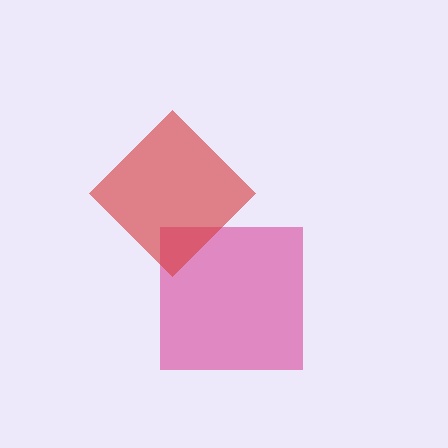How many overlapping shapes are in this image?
There are 2 overlapping shapes in the image.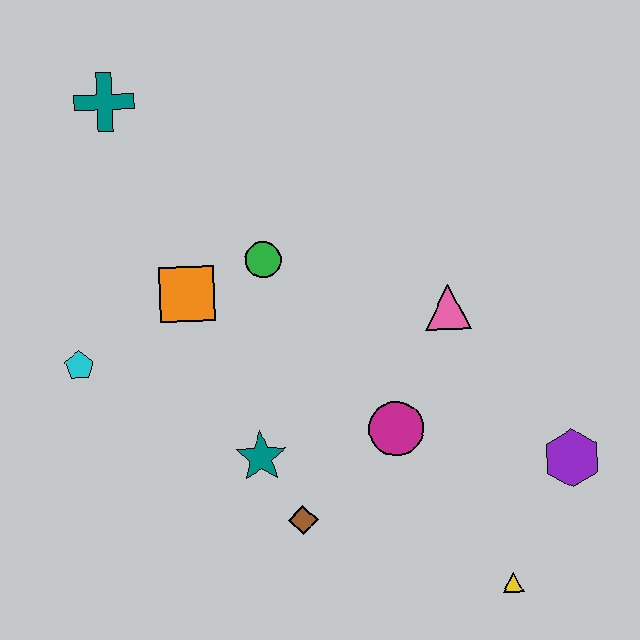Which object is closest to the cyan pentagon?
The orange square is closest to the cyan pentagon.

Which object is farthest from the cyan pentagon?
The purple hexagon is farthest from the cyan pentagon.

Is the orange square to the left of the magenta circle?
Yes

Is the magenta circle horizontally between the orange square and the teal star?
No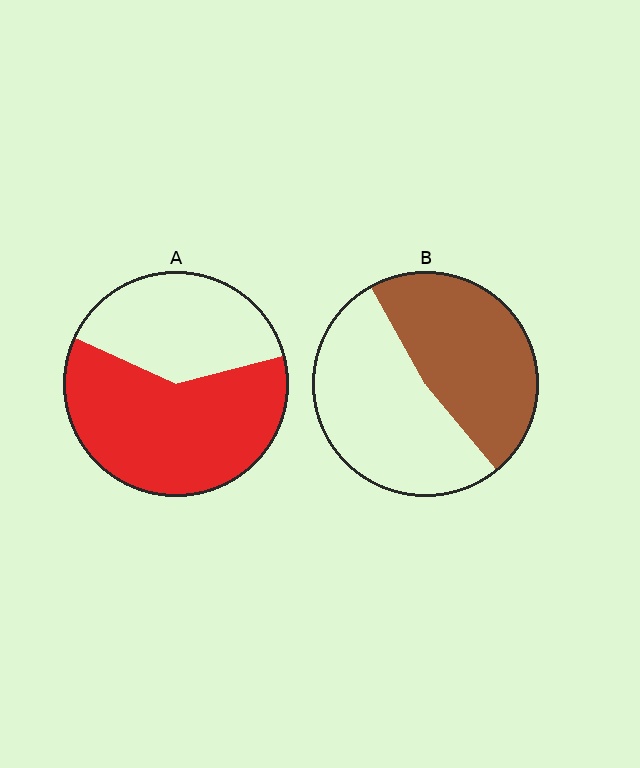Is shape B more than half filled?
Roughly half.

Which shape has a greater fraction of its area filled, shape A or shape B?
Shape A.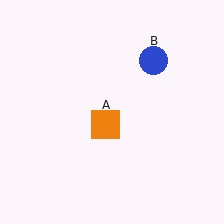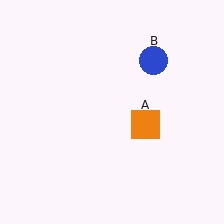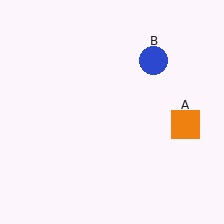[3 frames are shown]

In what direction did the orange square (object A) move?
The orange square (object A) moved right.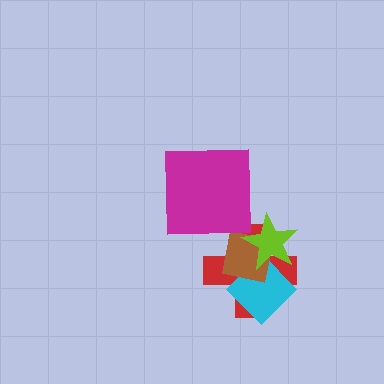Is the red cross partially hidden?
Yes, it is partially covered by another shape.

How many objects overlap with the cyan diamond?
3 objects overlap with the cyan diamond.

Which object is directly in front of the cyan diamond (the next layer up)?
The brown square is directly in front of the cyan diamond.